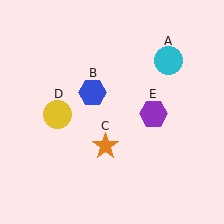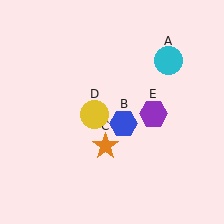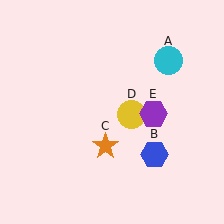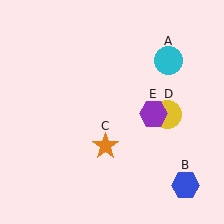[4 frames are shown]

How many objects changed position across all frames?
2 objects changed position: blue hexagon (object B), yellow circle (object D).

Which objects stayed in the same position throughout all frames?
Cyan circle (object A) and orange star (object C) and purple hexagon (object E) remained stationary.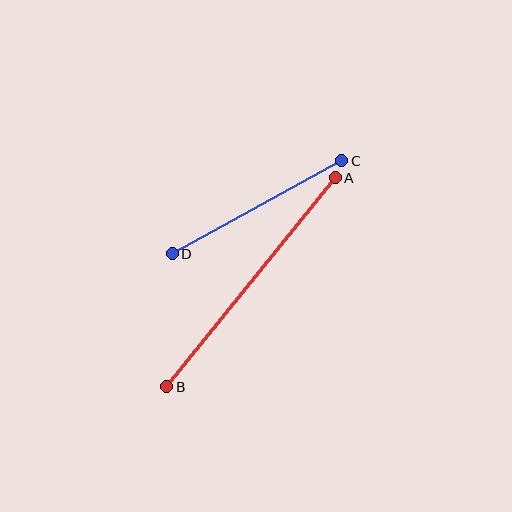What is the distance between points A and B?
The distance is approximately 268 pixels.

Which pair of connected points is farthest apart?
Points A and B are farthest apart.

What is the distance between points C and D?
The distance is approximately 194 pixels.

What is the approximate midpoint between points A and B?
The midpoint is at approximately (251, 282) pixels.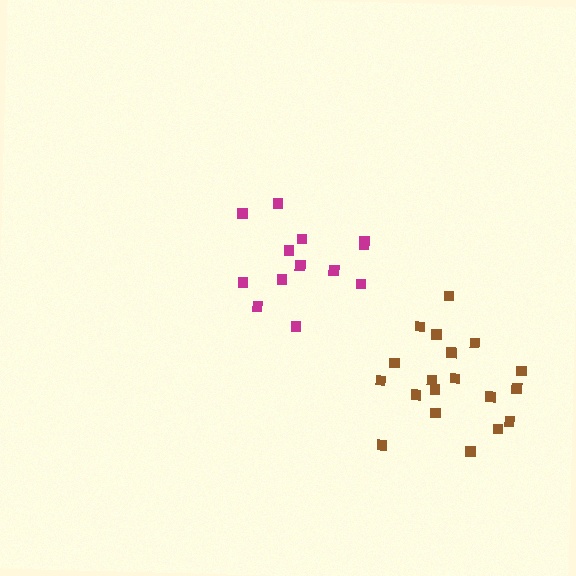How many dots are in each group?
Group 1: 13 dots, Group 2: 19 dots (32 total).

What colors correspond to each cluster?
The clusters are colored: magenta, brown.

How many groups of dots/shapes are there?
There are 2 groups.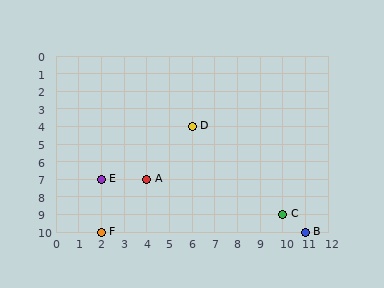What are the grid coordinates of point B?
Point B is at grid coordinates (11, 10).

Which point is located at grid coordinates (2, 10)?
Point F is at (2, 10).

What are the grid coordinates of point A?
Point A is at grid coordinates (4, 7).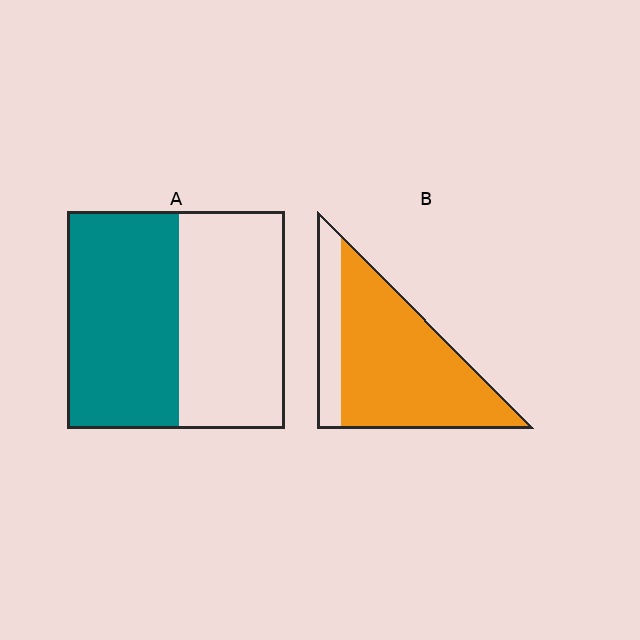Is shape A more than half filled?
Roughly half.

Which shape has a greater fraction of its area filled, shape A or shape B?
Shape B.